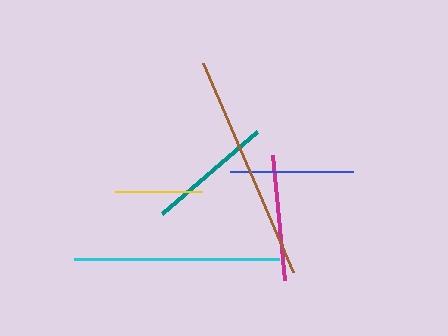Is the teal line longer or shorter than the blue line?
The teal line is longer than the blue line.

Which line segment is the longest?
The brown line is the longest at approximately 227 pixels.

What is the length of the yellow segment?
The yellow segment is approximately 87 pixels long.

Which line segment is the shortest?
The yellow line is the shortest at approximately 87 pixels.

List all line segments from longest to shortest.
From longest to shortest: brown, cyan, teal, magenta, blue, yellow.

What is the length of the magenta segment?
The magenta segment is approximately 125 pixels long.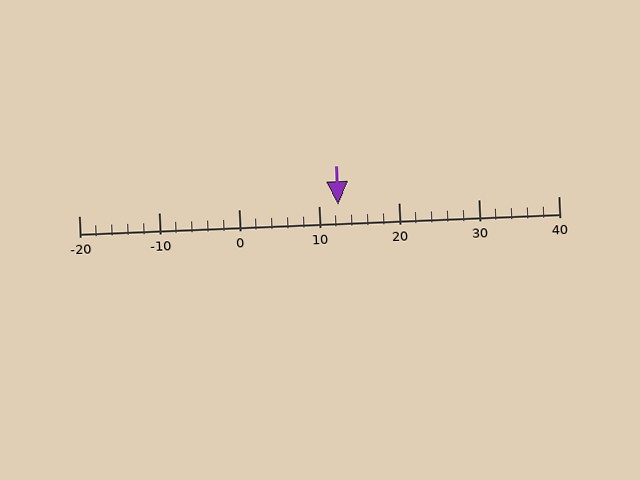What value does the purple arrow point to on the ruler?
The purple arrow points to approximately 12.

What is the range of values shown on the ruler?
The ruler shows values from -20 to 40.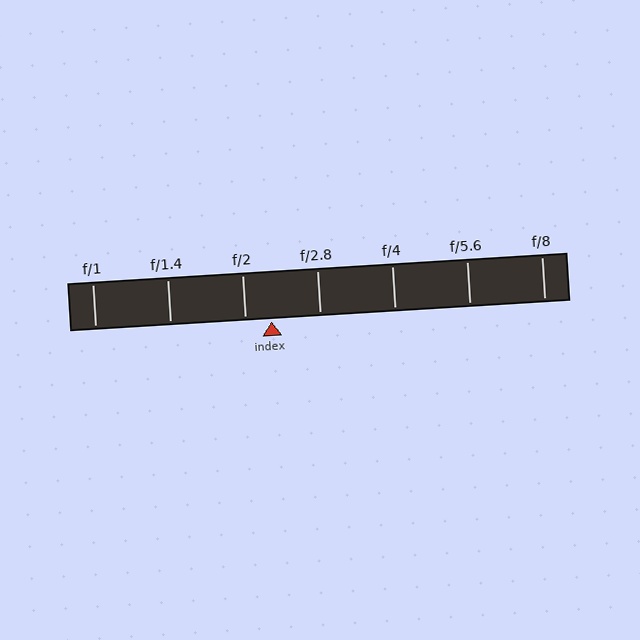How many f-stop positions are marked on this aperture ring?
There are 7 f-stop positions marked.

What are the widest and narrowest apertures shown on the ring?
The widest aperture shown is f/1 and the narrowest is f/8.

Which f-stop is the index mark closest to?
The index mark is closest to f/2.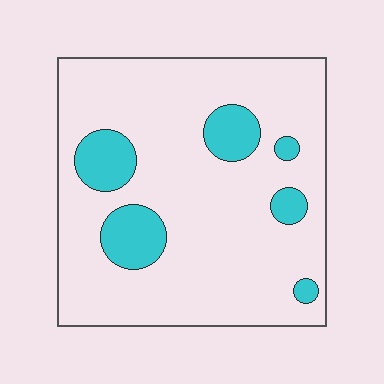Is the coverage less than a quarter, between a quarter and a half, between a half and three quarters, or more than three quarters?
Less than a quarter.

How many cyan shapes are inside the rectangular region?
6.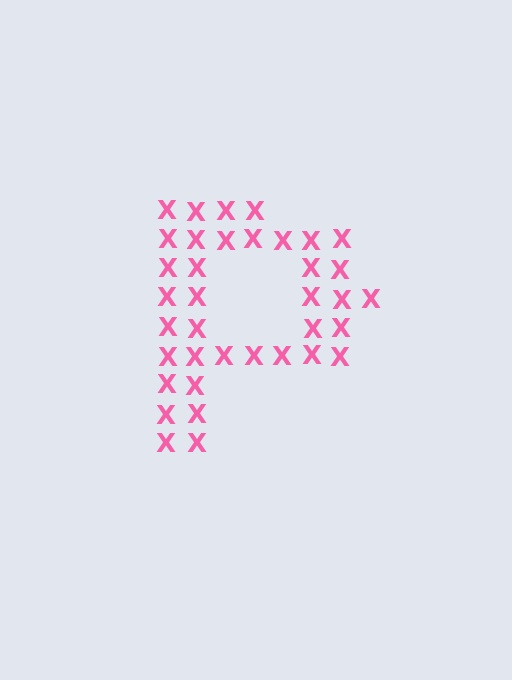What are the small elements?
The small elements are letter X's.